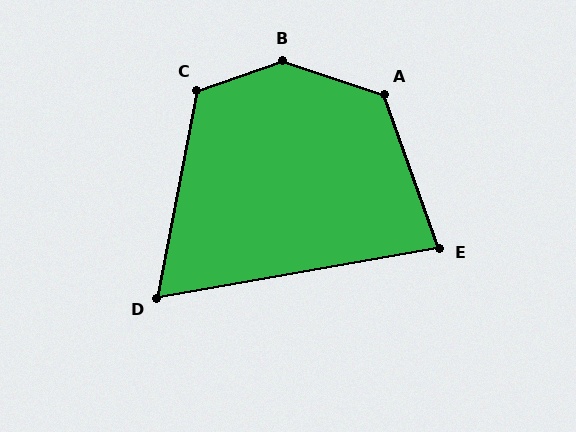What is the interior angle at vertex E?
Approximately 80 degrees (acute).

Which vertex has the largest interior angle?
B, at approximately 143 degrees.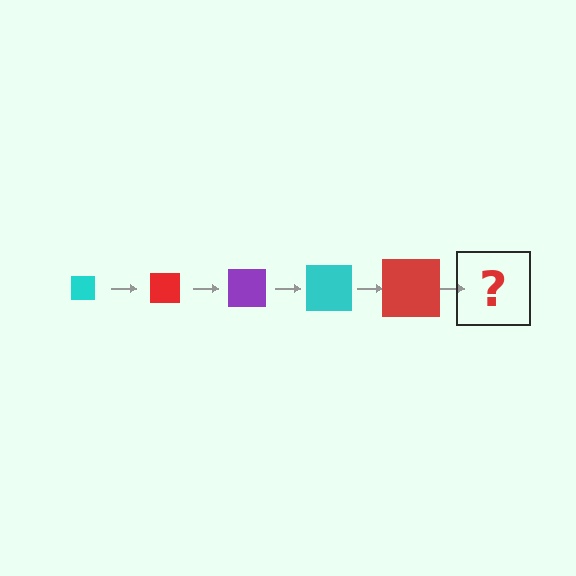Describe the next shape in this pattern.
It should be a purple square, larger than the previous one.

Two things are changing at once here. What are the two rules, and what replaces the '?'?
The two rules are that the square grows larger each step and the color cycles through cyan, red, and purple. The '?' should be a purple square, larger than the previous one.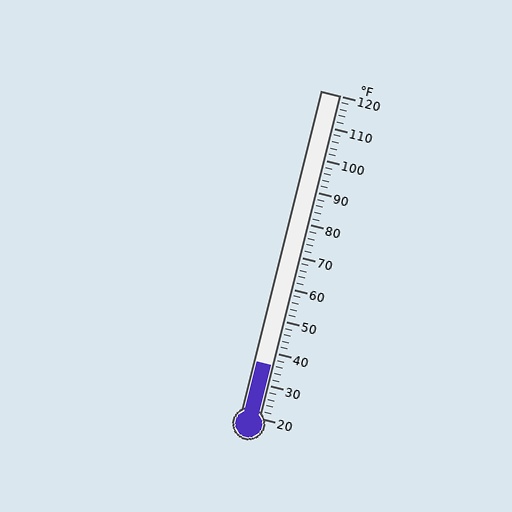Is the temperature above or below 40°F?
The temperature is below 40°F.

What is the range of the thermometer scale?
The thermometer scale ranges from 20°F to 120°F.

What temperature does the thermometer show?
The thermometer shows approximately 36°F.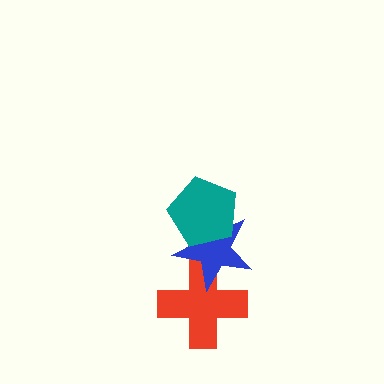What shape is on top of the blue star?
The teal pentagon is on top of the blue star.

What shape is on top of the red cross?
The blue star is on top of the red cross.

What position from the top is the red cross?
The red cross is 3rd from the top.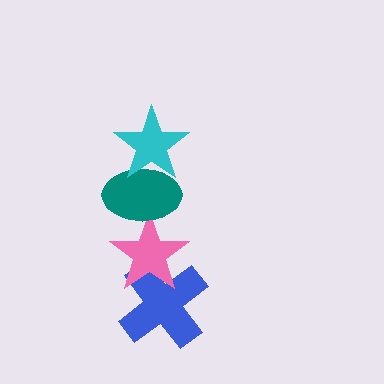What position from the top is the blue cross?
The blue cross is 4th from the top.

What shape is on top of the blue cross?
The pink star is on top of the blue cross.